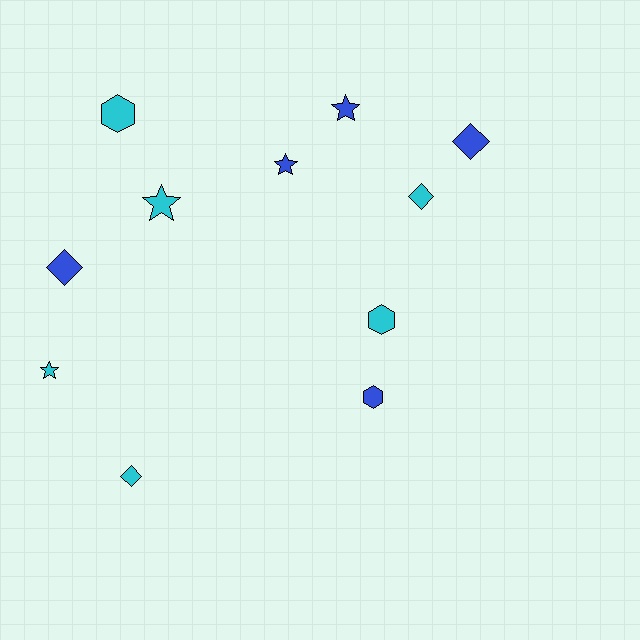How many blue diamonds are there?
There are 2 blue diamonds.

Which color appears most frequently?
Cyan, with 6 objects.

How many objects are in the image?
There are 11 objects.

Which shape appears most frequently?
Star, with 4 objects.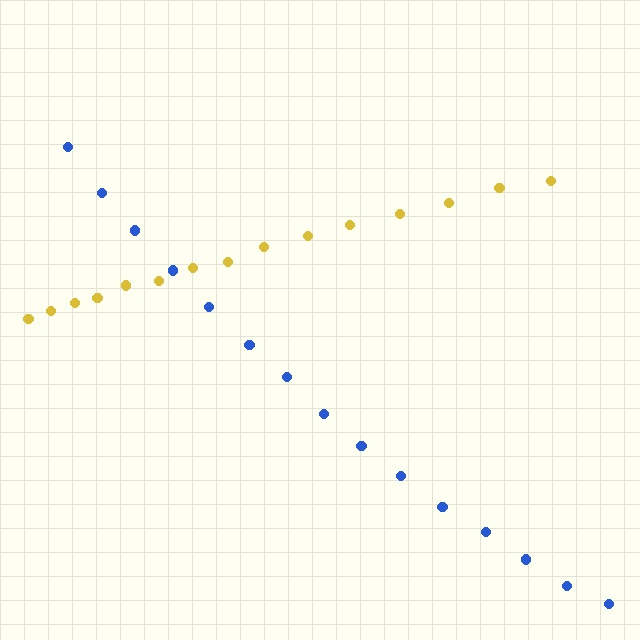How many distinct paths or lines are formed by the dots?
There are 2 distinct paths.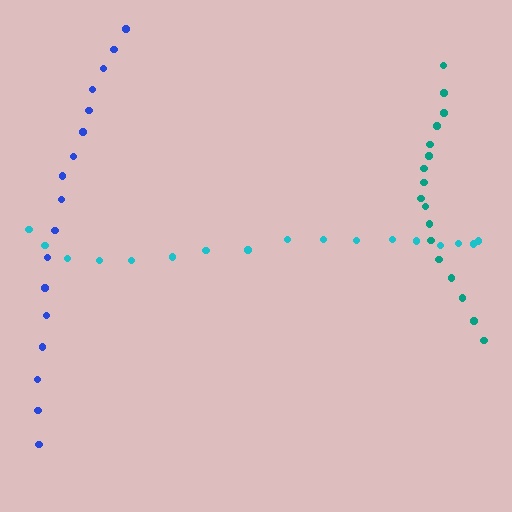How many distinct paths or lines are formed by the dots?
There are 3 distinct paths.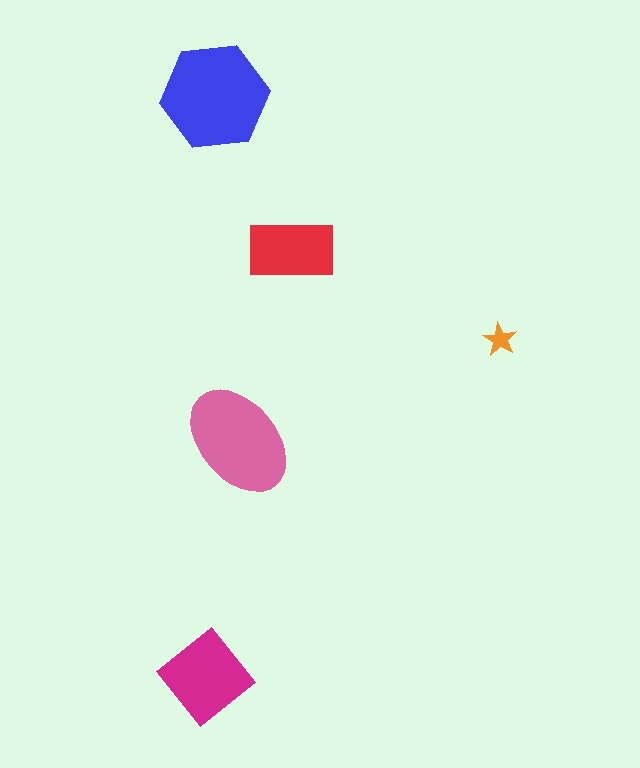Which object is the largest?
The blue hexagon.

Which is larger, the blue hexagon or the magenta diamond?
The blue hexagon.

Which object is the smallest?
The orange star.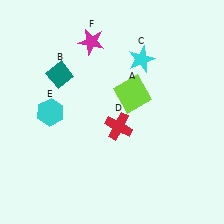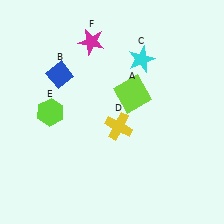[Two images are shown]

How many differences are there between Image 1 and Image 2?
There are 3 differences between the two images.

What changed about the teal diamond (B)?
In Image 1, B is teal. In Image 2, it changed to blue.